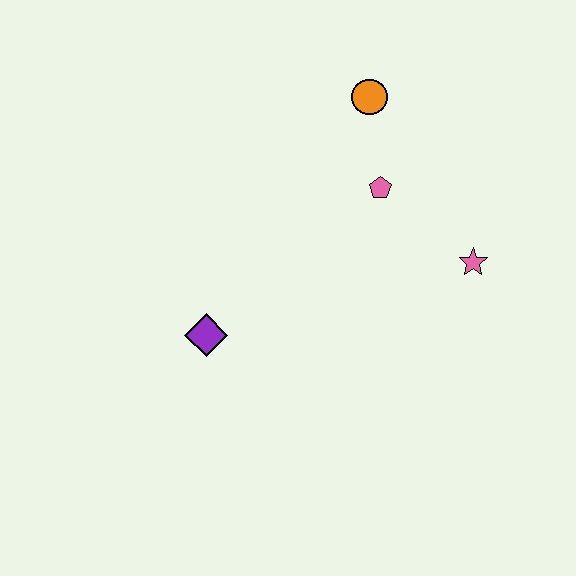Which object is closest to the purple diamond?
The pink pentagon is closest to the purple diamond.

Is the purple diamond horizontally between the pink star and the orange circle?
No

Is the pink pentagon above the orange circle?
No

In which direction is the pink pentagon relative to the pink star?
The pink pentagon is to the left of the pink star.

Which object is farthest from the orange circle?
The purple diamond is farthest from the orange circle.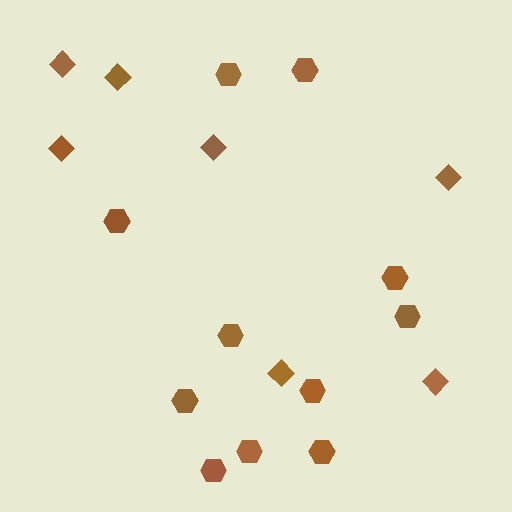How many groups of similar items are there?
There are 2 groups: one group of diamonds (7) and one group of hexagons (11).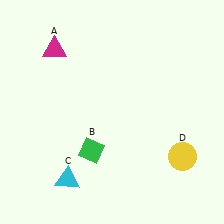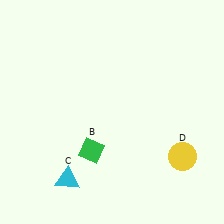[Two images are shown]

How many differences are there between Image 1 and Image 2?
There is 1 difference between the two images.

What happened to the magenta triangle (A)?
The magenta triangle (A) was removed in Image 2. It was in the top-left area of Image 1.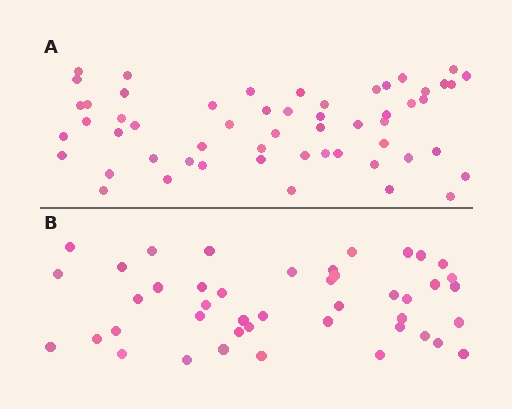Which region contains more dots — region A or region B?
Region A (the top region) has more dots.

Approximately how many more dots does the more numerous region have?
Region A has roughly 12 or so more dots than region B.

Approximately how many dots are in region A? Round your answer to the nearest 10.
About 60 dots. (The exact count is 55, which rounds to 60.)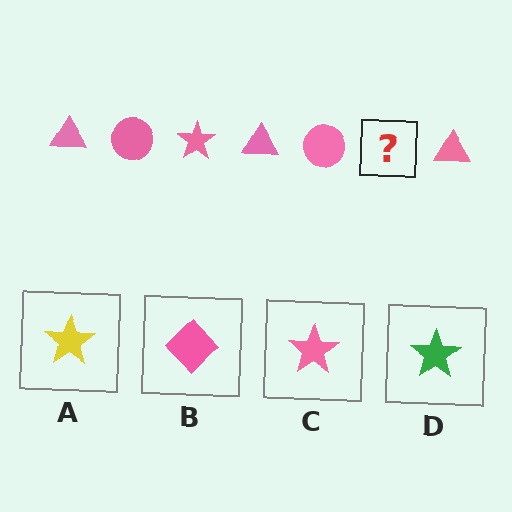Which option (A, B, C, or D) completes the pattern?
C.